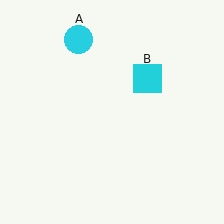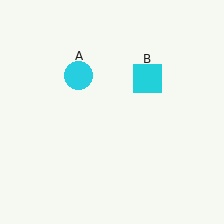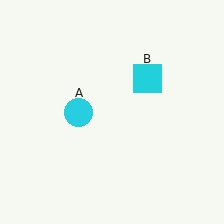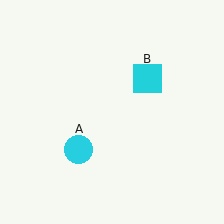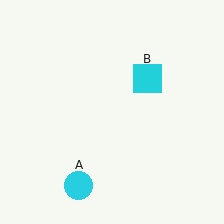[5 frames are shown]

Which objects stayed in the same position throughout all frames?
Cyan square (object B) remained stationary.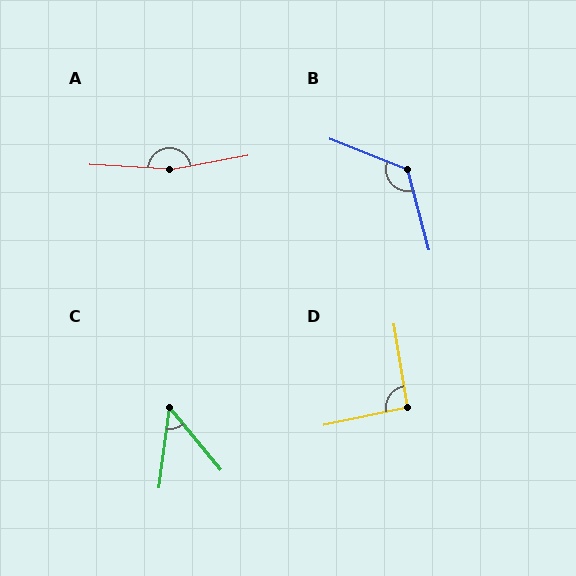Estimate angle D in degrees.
Approximately 93 degrees.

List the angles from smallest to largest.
C (47°), D (93°), B (126°), A (166°).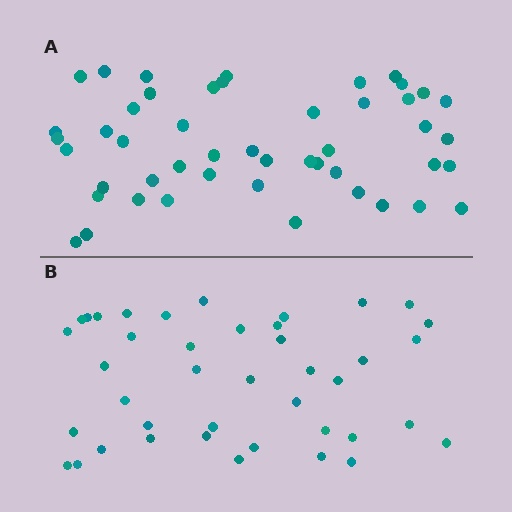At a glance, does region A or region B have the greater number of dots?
Region A (the top region) has more dots.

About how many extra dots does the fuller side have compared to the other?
Region A has roughly 8 or so more dots than region B.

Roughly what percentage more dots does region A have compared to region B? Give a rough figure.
About 15% more.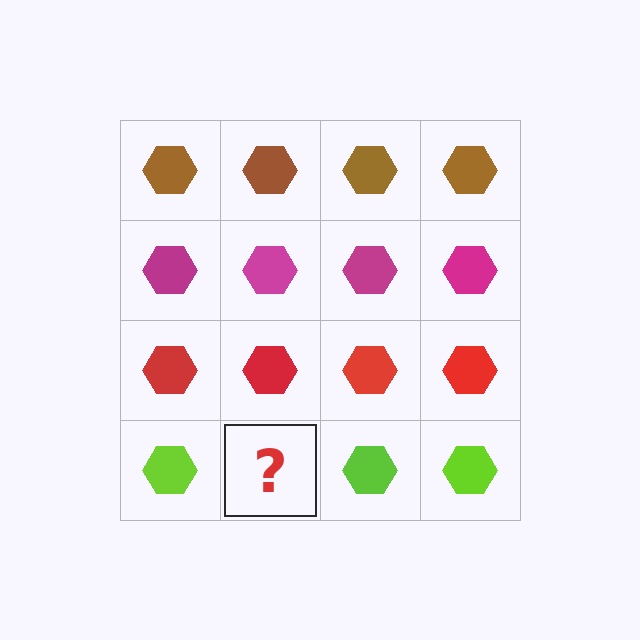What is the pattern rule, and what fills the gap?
The rule is that each row has a consistent color. The gap should be filled with a lime hexagon.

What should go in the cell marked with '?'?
The missing cell should contain a lime hexagon.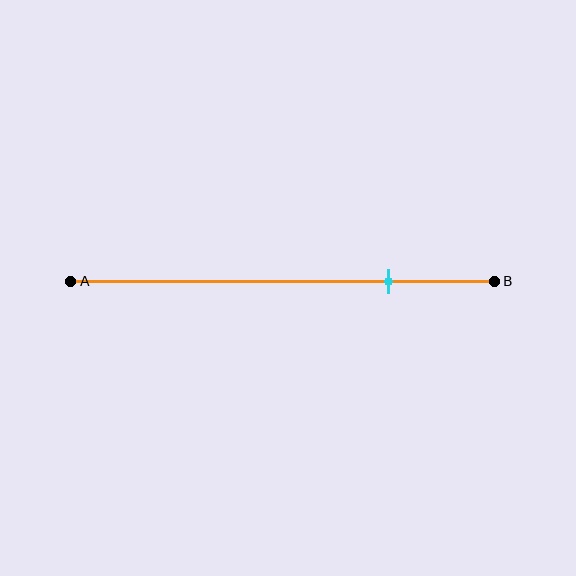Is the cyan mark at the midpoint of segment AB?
No, the mark is at about 75% from A, not at the 50% midpoint.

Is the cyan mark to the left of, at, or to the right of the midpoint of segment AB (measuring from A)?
The cyan mark is to the right of the midpoint of segment AB.